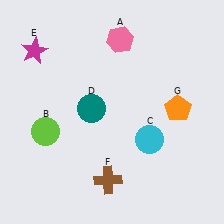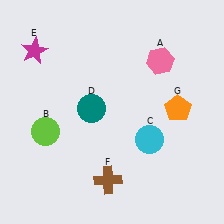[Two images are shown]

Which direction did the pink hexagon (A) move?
The pink hexagon (A) moved right.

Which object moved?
The pink hexagon (A) moved right.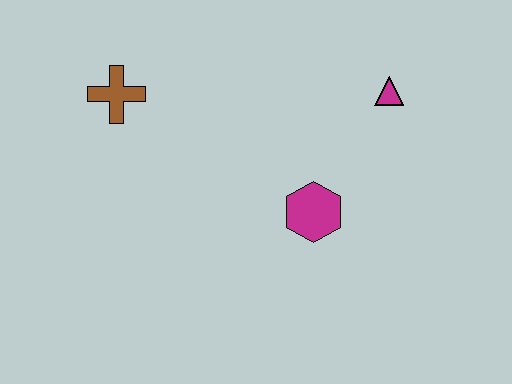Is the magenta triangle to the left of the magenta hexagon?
No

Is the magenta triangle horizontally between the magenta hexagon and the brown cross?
No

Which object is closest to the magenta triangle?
The magenta hexagon is closest to the magenta triangle.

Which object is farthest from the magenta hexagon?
The brown cross is farthest from the magenta hexagon.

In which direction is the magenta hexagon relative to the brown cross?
The magenta hexagon is to the right of the brown cross.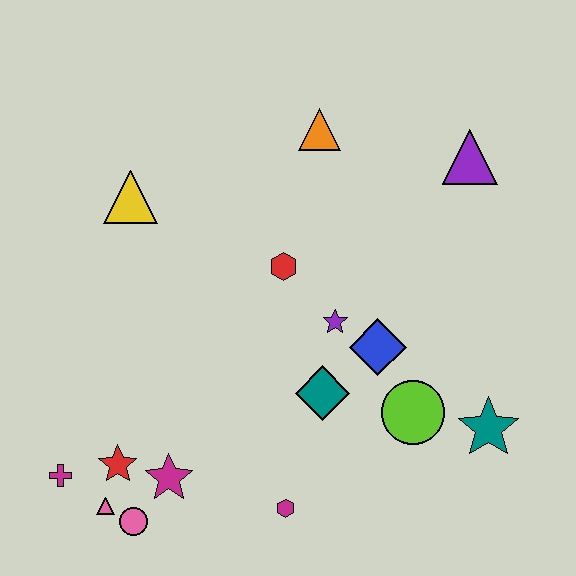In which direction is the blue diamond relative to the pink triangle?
The blue diamond is to the right of the pink triangle.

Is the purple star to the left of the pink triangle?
No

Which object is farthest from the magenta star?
The purple triangle is farthest from the magenta star.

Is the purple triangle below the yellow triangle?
No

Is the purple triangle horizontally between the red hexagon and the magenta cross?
No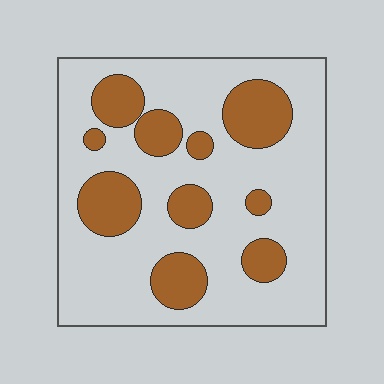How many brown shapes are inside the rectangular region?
10.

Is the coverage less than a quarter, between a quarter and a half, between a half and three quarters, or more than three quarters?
Between a quarter and a half.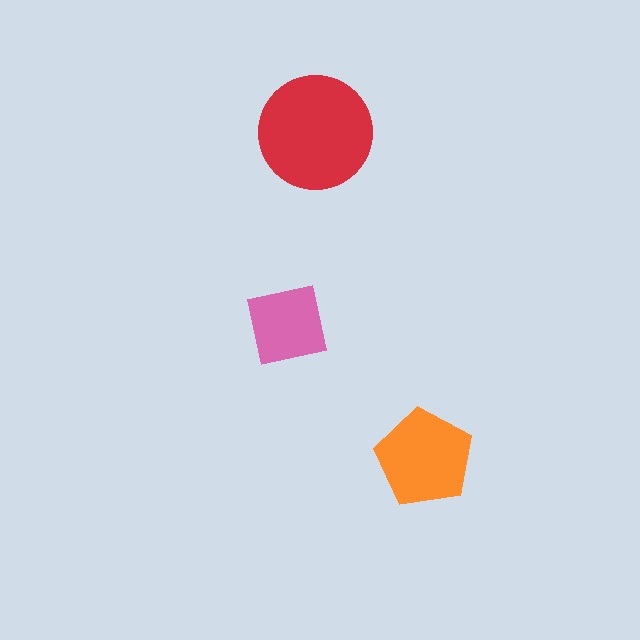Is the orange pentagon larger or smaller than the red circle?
Smaller.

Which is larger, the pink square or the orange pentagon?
The orange pentagon.